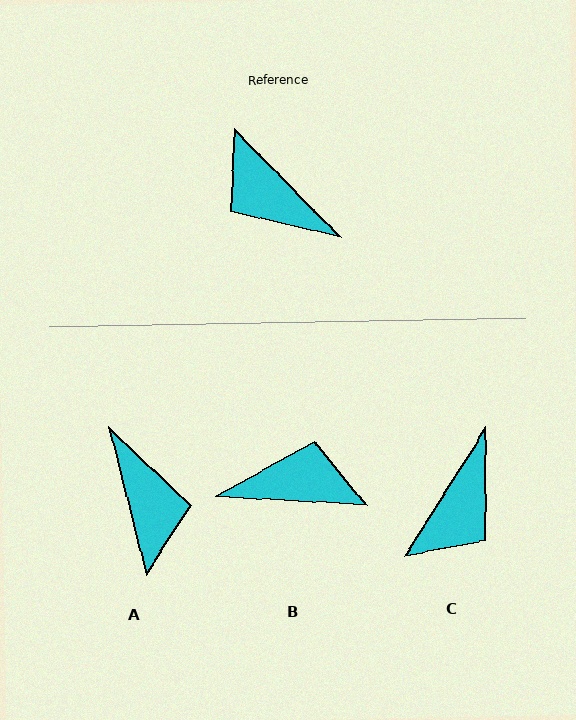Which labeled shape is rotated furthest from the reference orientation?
A, about 150 degrees away.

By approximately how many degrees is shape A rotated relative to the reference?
Approximately 150 degrees counter-clockwise.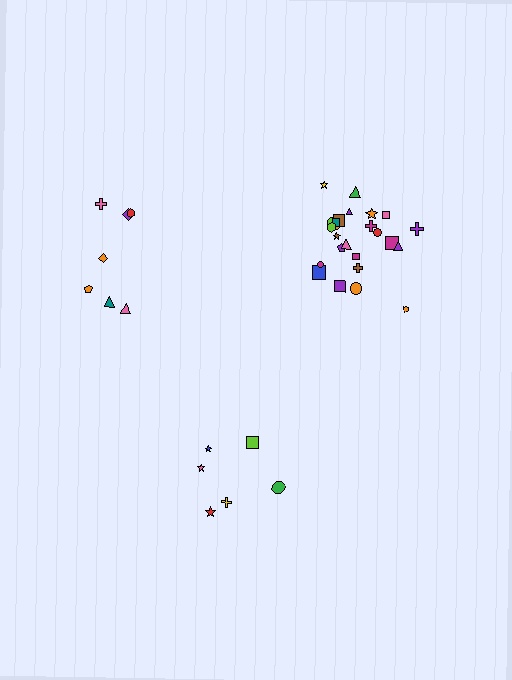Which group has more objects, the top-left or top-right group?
The top-right group.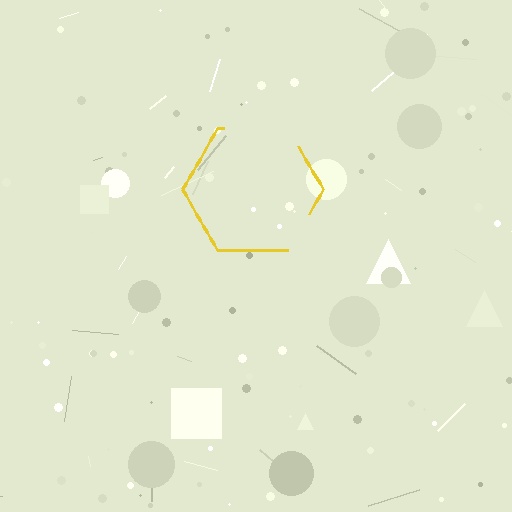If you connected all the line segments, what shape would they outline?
They would outline a hexagon.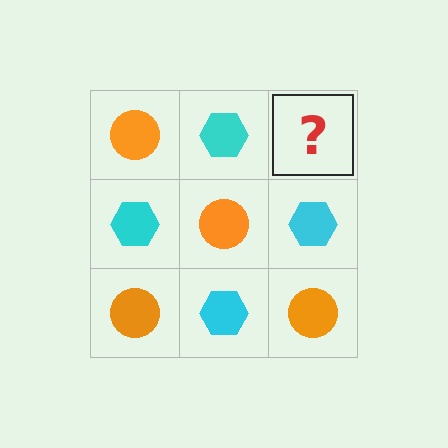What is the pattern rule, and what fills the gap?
The rule is that it alternates orange circle and cyan hexagon in a checkerboard pattern. The gap should be filled with an orange circle.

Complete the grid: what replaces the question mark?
The question mark should be replaced with an orange circle.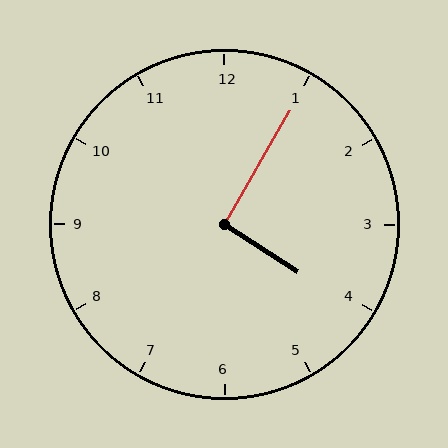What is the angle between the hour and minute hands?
Approximately 92 degrees.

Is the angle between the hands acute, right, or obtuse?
It is right.